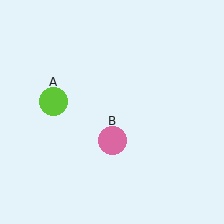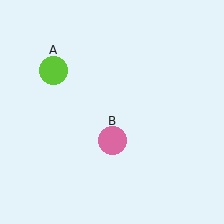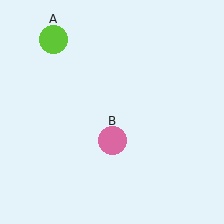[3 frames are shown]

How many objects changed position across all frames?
1 object changed position: lime circle (object A).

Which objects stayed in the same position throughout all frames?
Pink circle (object B) remained stationary.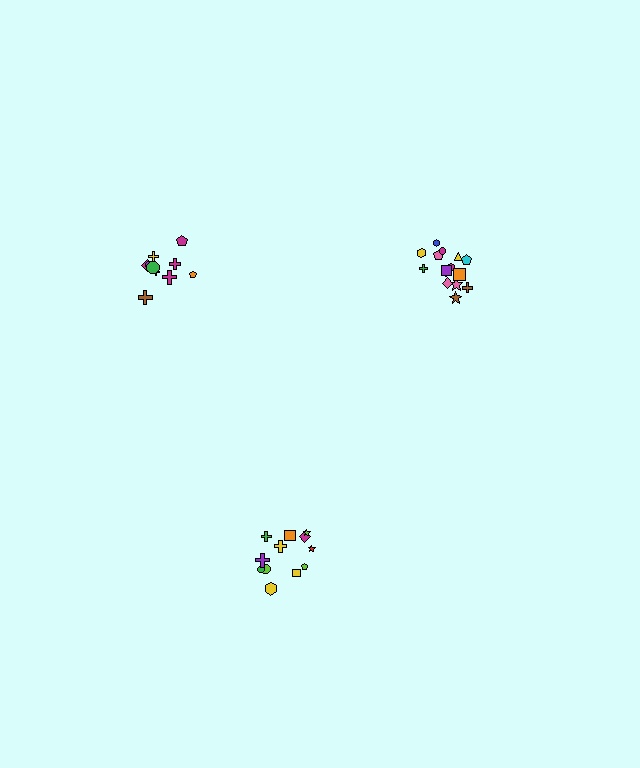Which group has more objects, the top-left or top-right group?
The top-right group.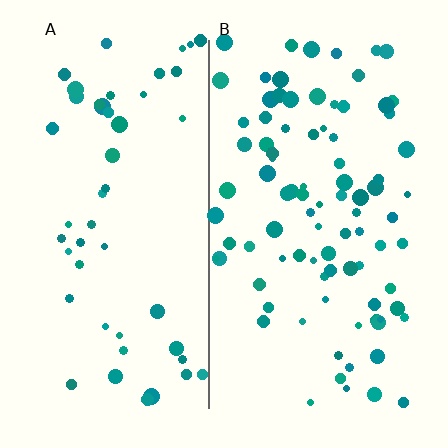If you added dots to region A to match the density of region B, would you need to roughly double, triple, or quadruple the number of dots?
Approximately double.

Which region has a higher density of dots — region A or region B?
B (the right).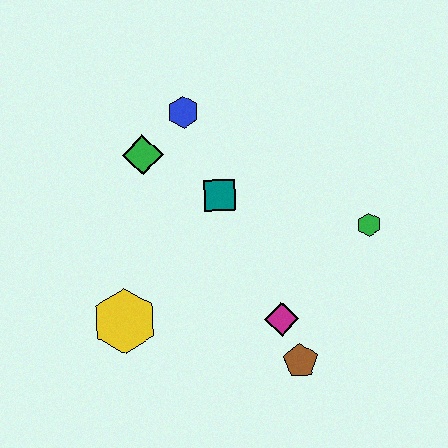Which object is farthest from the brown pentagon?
The blue hexagon is farthest from the brown pentagon.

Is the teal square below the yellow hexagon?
No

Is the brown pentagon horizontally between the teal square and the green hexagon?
Yes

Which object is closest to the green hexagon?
The magenta diamond is closest to the green hexagon.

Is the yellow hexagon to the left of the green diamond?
Yes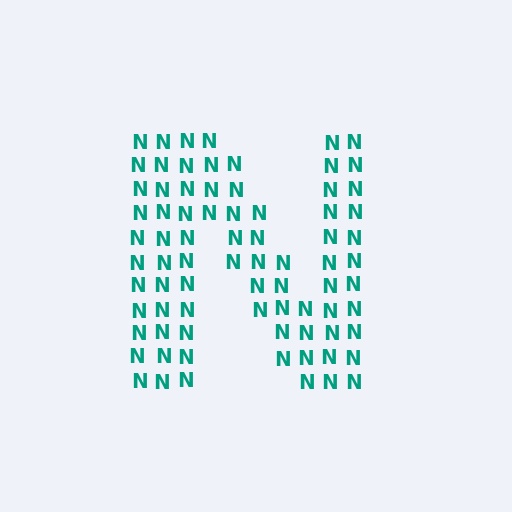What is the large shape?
The large shape is the letter N.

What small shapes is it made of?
It is made of small letter N's.